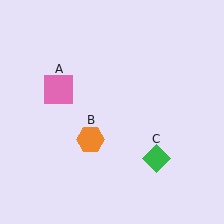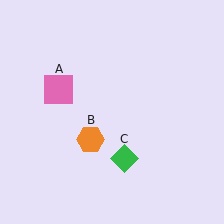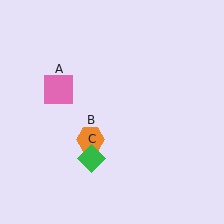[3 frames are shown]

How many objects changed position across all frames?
1 object changed position: green diamond (object C).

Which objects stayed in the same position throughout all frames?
Pink square (object A) and orange hexagon (object B) remained stationary.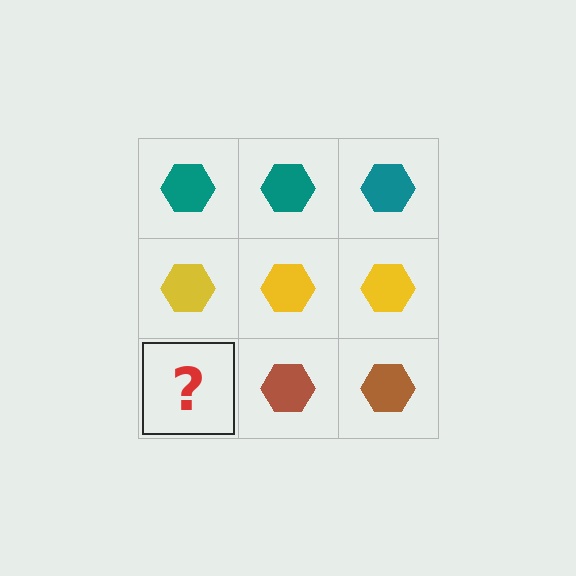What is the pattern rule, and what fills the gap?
The rule is that each row has a consistent color. The gap should be filled with a brown hexagon.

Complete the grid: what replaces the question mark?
The question mark should be replaced with a brown hexagon.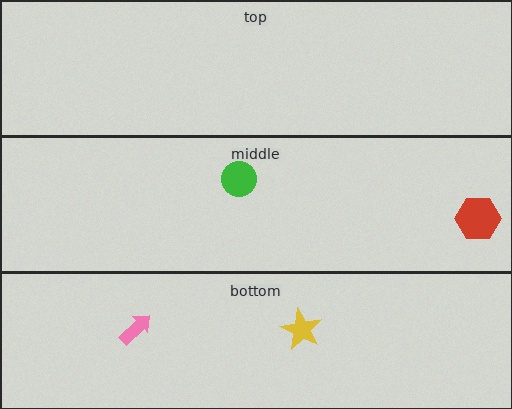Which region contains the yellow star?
The bottom region.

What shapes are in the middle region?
The red hexagon, the green circle.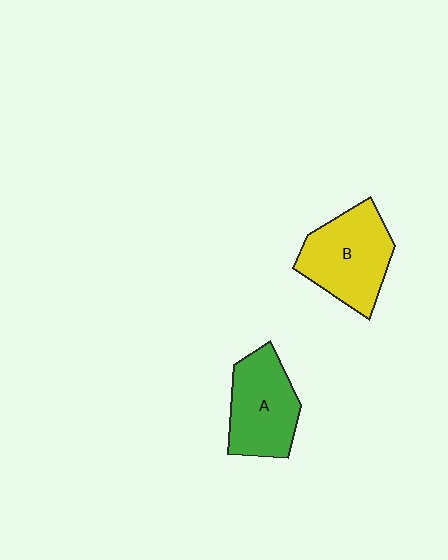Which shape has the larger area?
Shape B (yellow).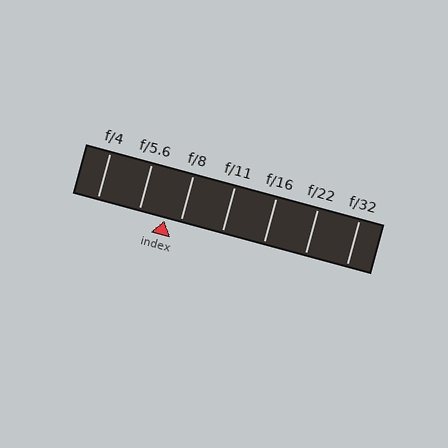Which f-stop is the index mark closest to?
The index mark is closest to f/8.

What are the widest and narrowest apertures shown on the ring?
The widest aperture shown is f/4 and the narrowest is f/32.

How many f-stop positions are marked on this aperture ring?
There are 7 f-stop positions marked.